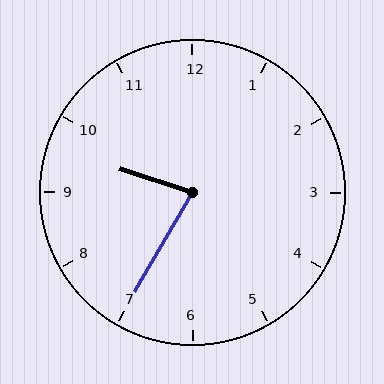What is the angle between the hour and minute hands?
Approximately 78 degrees.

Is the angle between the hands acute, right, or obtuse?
It is acute.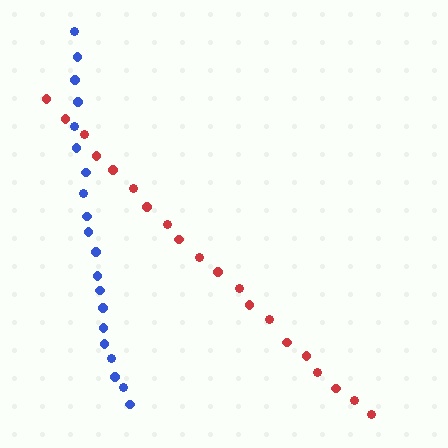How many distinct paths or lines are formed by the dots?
There are 2 distinct paths.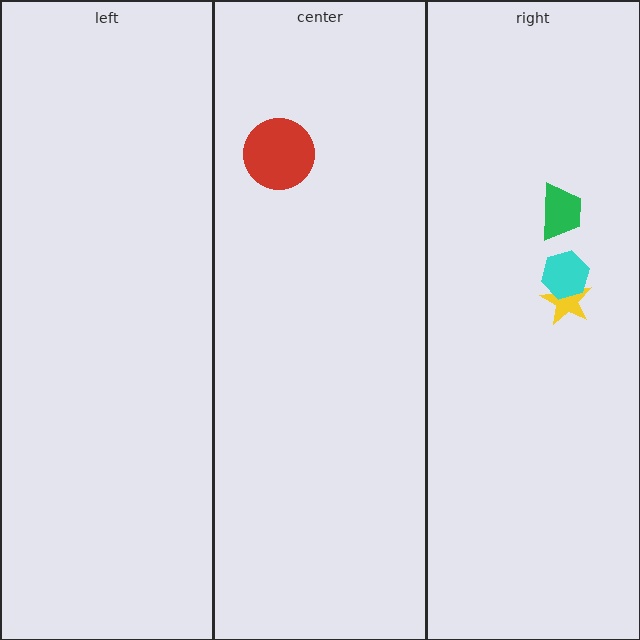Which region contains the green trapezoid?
The right region.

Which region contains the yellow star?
The right region.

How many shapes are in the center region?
1.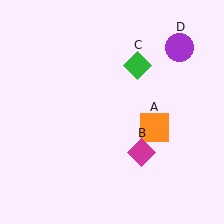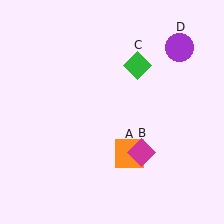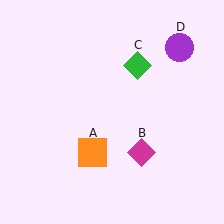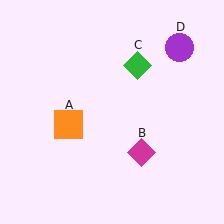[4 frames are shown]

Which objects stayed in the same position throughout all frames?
Magenta diamond (object B) and green diamond (object C) and purple circle (object D) remained stationary.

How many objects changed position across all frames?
1 object changed position: orange square (object A).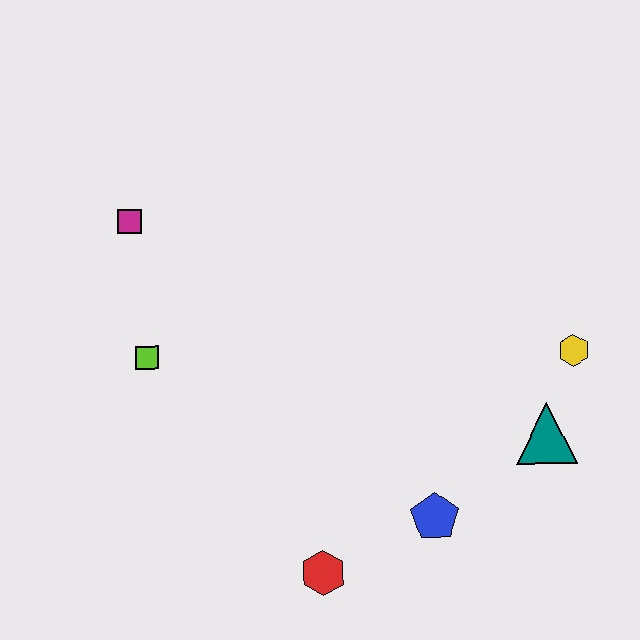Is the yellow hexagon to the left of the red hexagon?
No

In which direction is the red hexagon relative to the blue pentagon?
The red hexagon is to the left of the blue pentagon.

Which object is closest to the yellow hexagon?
The teal triangle is closest to the yellow hexagon.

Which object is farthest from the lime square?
The yellow hexagon is farthest from the lime square.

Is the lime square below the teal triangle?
No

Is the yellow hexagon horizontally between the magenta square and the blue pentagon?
No